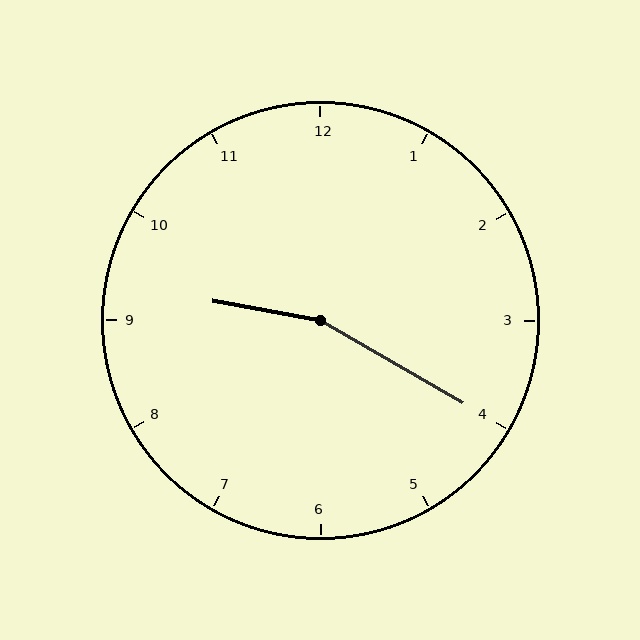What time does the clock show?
9:20.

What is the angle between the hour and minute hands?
Approximately 160 degrees.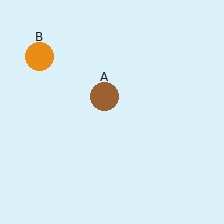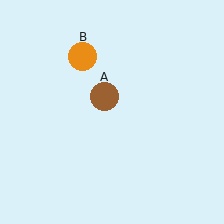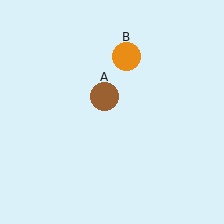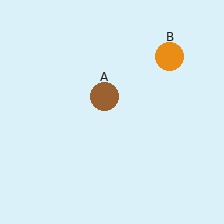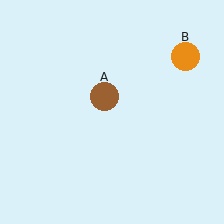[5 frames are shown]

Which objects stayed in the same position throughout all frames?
Brown circle (object A) remained stationary.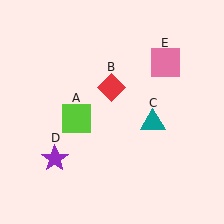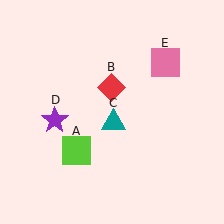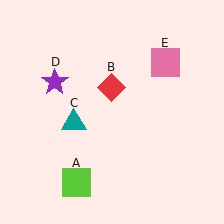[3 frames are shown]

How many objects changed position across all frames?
3 objects changed position: lime square (object A), teal triangle (object C), purple star (object D).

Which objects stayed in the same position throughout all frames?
Red diamond (object B) and pink square (object E) remained stationary.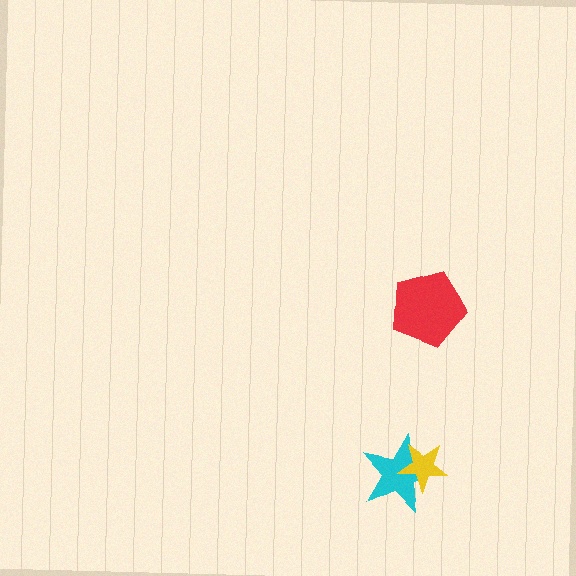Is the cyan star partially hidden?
Yes, it is partially covered by another shape.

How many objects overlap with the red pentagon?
0 objects overlap with the red pentagon.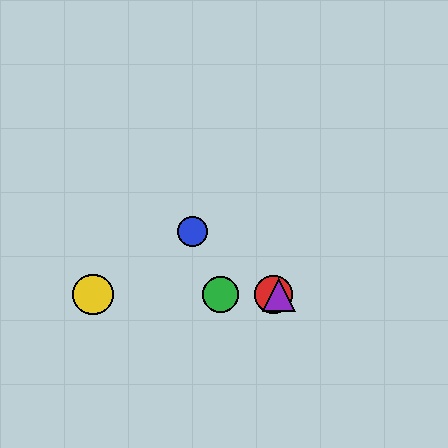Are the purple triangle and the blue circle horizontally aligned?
No, the purple triangle is at y≈295 and the blue circle is at y≈231.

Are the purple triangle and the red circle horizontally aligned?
Yes, both are at y≈295.